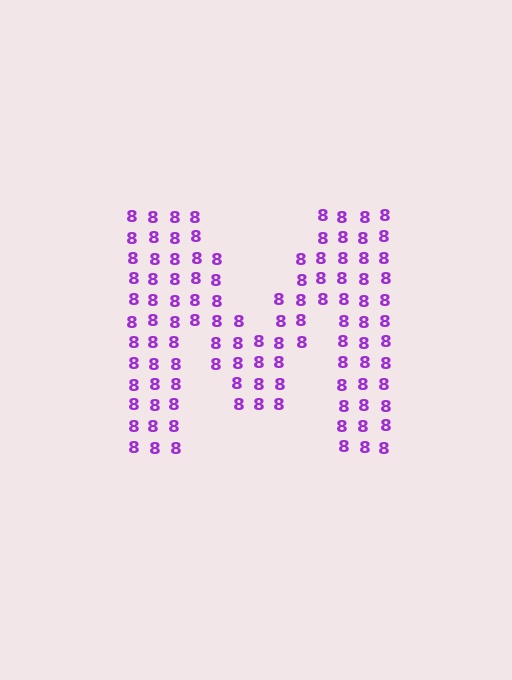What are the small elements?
The small elements are digit 8's.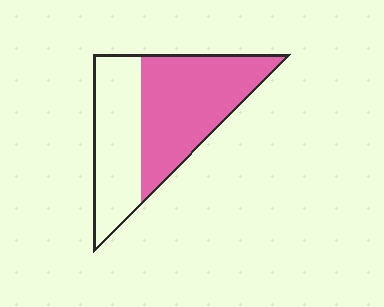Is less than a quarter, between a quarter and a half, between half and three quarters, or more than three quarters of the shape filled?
Between half and three quarters.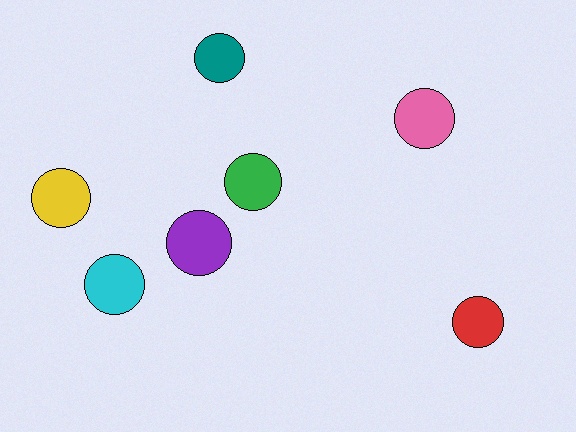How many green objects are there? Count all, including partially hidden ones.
There is 1 green object.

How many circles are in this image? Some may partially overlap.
There are 7 circles.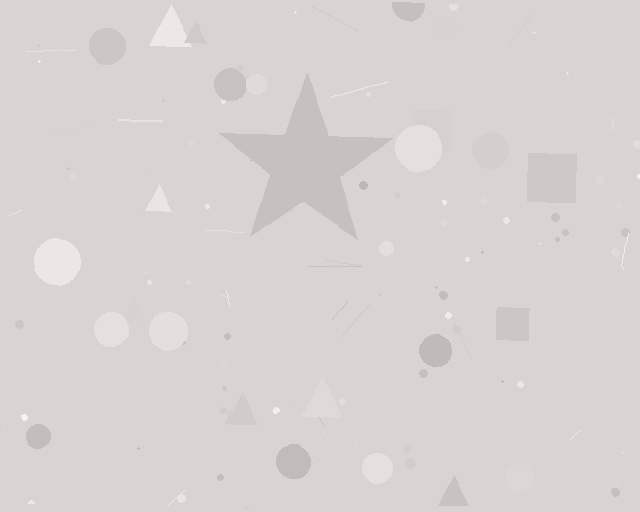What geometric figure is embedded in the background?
A star is embedded in the background.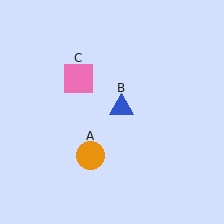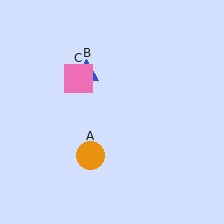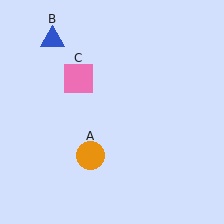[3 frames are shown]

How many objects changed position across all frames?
1 object changed position: blue triangle (object B).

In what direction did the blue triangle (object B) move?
The blue triangle (object B) moved up and to the left.